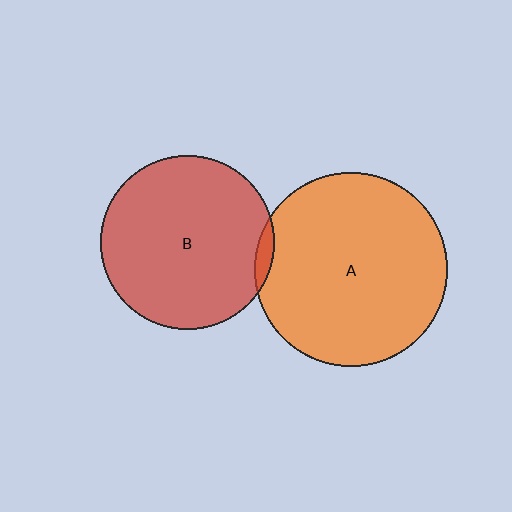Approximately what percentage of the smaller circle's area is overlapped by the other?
Approximately 5%.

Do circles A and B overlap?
Yes.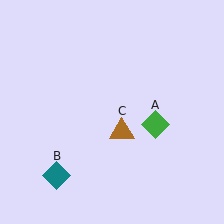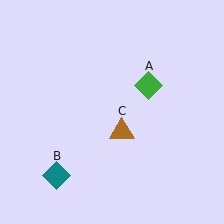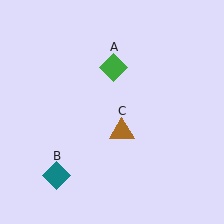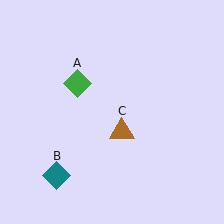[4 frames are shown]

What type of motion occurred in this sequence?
The green diamond (object A) rotated counterclockwise around the center of the scene.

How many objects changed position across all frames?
1 object changed position: green diamond (object A).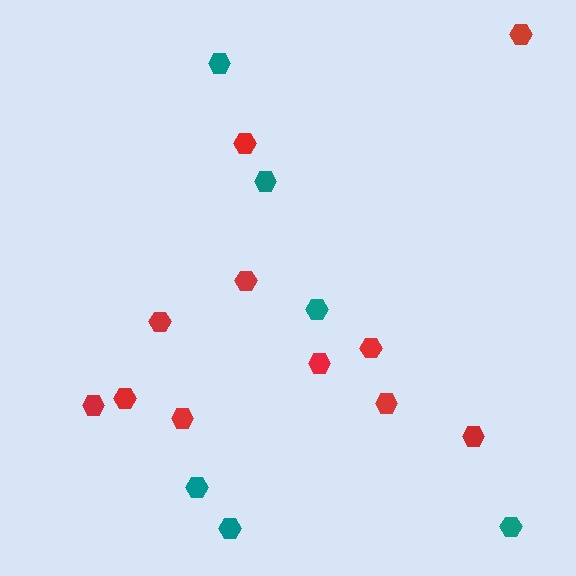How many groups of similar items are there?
There are 2 groups: one group of red hexagons (11) and one group of teal hexagons (6).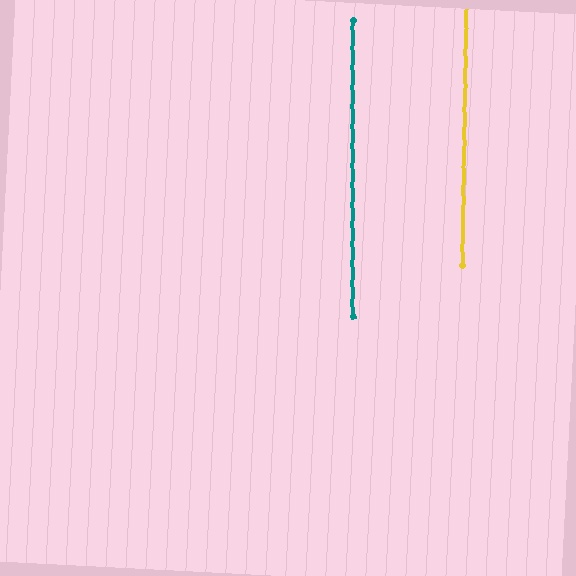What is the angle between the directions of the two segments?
Approximately 1 degree.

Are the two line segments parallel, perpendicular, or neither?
Parallel — their directions differ by only 0.8°.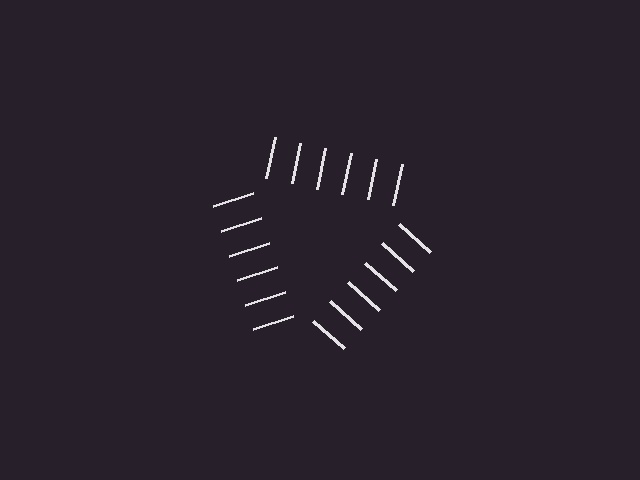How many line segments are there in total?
18 — 6 along each of the 3 edges.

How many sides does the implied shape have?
3 sides — the line-ends trace a triangle.